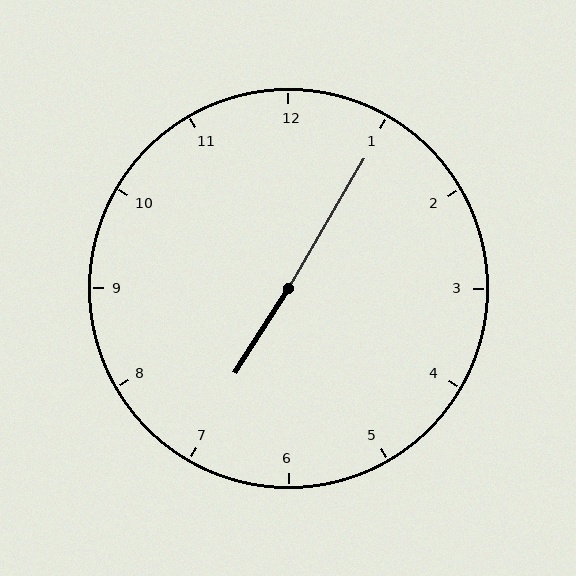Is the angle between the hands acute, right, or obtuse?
It is obtuse.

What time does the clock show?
7:05.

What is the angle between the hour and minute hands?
Approximately 178 degrees.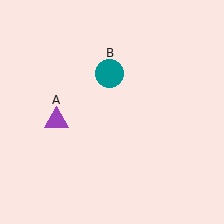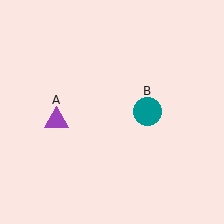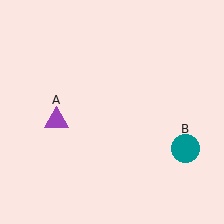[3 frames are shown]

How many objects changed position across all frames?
1 object changed position: teal circle (object B).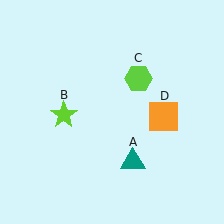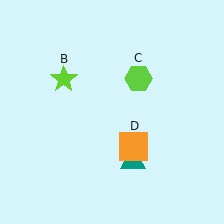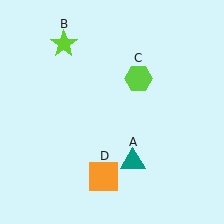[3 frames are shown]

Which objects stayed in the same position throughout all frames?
Teal triangle (object A) and lime hexagon (object C) remained stationary.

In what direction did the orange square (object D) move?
The orange square (object D) moved down and to the left.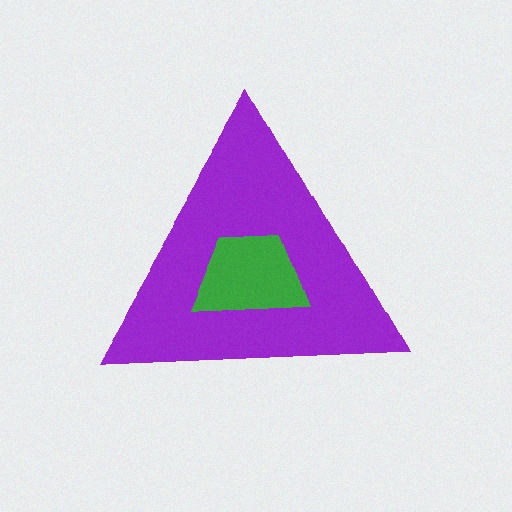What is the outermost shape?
The purple triangle.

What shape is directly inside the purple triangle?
The green trapezoid.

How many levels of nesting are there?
2.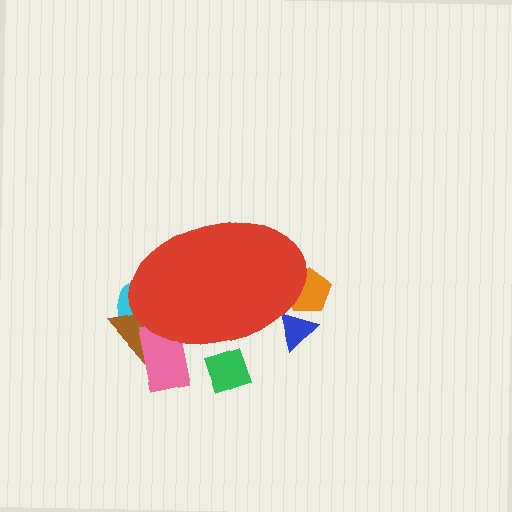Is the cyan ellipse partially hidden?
Yes, the cyan ellipse is partially hidden behind the red ellipse.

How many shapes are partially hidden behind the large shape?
6 shapes are partially hidden.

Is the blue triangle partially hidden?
Yes, the blue triangle is partially hidden behind the red ellipse.